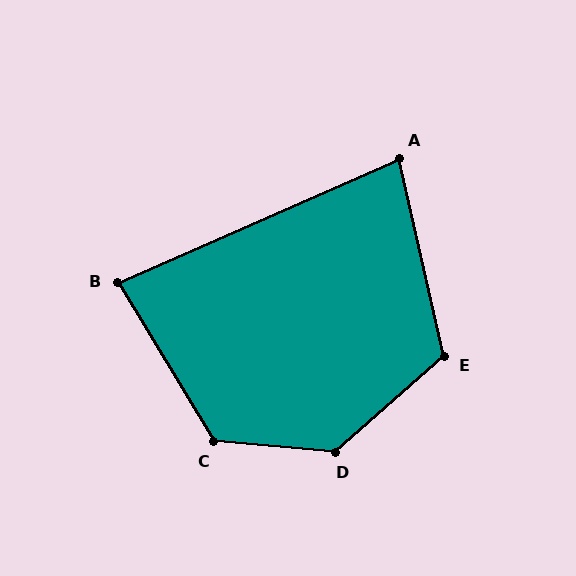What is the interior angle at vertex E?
Approximately 118 degrees (obtuse).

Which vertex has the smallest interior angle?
A, at approximately 79 degrees.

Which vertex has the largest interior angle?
D, at approximately 134 degrees.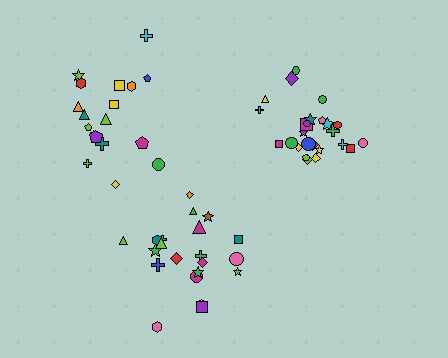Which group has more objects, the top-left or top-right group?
The top-right group.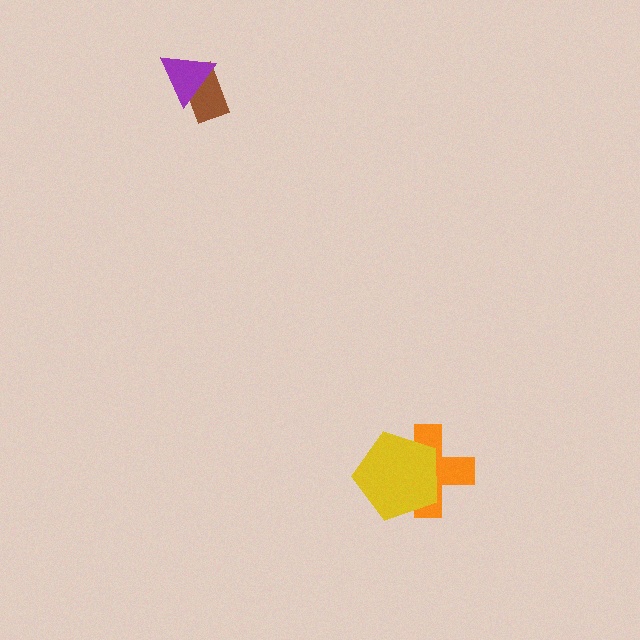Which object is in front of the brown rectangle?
The purple triangle is in front of the brown rectangle.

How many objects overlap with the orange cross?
1 object overlaps with the orange cross.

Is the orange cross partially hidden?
Yes, it is partially covered by another shape.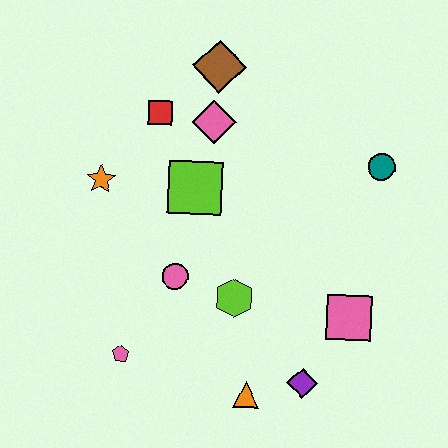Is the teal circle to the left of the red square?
No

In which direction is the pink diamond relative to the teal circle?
The pink diamond is to the left of the teal circle.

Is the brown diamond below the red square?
No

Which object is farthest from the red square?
The purple diamond is farthest from the red square.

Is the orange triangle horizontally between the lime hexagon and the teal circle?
Yes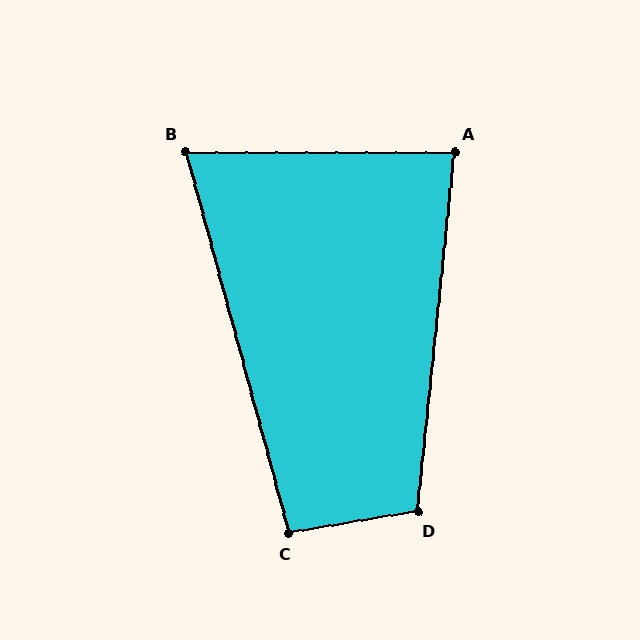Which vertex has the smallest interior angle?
B, at approximately 75 degrees.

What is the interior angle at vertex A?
Approximately 84 degrees (acute).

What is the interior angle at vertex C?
Approximately 96 degrees (obtuse).